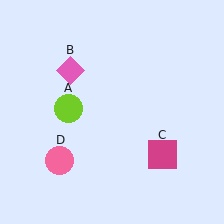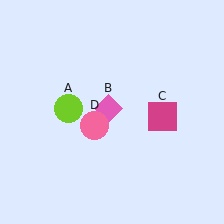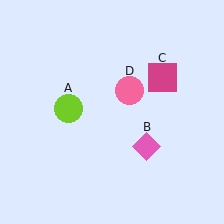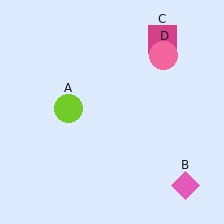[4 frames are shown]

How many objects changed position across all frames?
3 objects changed position: pink diamond (object B), magenta square (object C), pink circle (object D).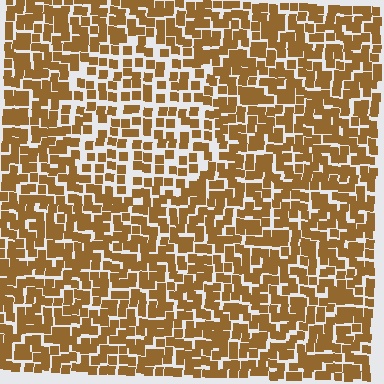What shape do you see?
I see a circle.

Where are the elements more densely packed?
The elements are more densely packed outside the circle boundary.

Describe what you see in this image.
The image contains small brown elements arranged at two different densities. A circle-shaped region is visible where the elements are less densely packed than the surrounding area.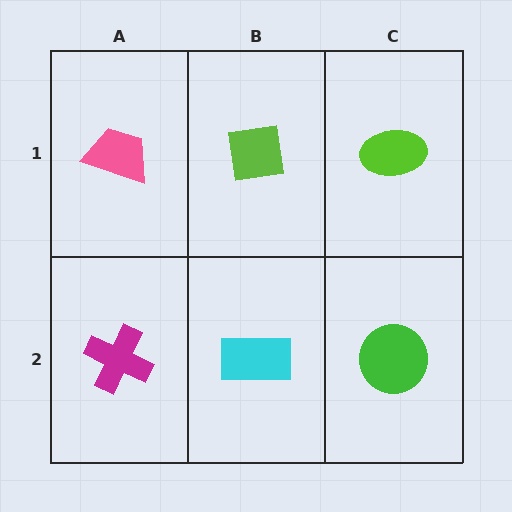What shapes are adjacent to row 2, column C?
A lime ellipse (row 1, column C), a cyan rectangle (row 2, column B).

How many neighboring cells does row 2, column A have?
2.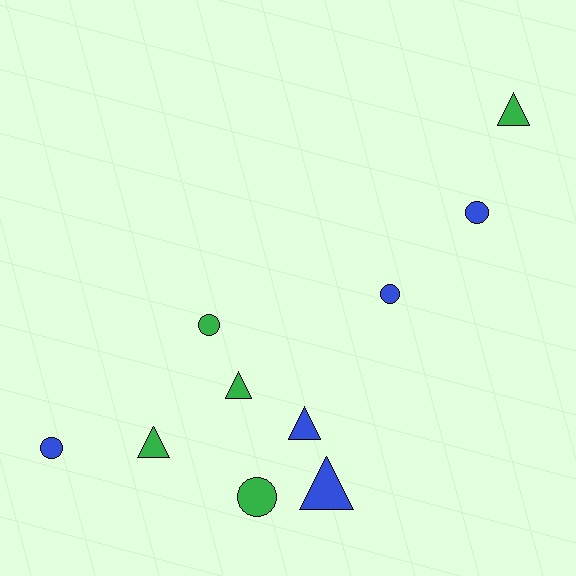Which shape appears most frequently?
Circle, with 5 objects.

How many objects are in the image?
There are 10 objects.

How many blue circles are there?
There are 3 blue circles.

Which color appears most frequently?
Green, with 5 objects.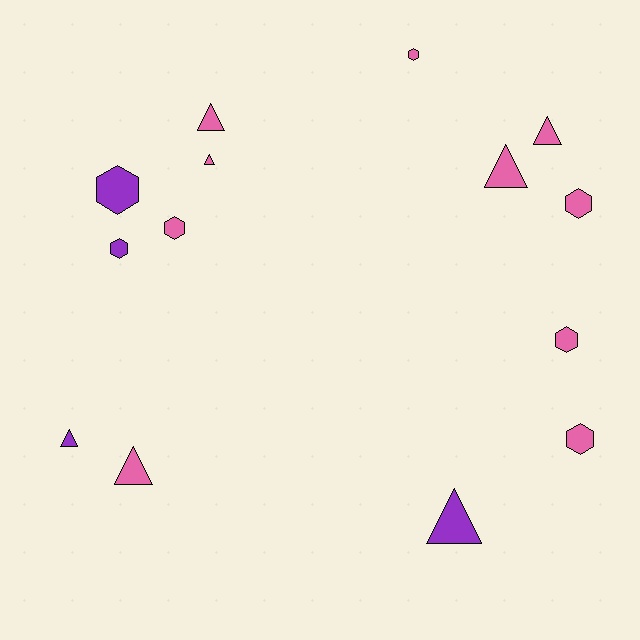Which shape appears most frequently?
Hexagon, with 7 objects.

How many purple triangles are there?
There are 2 purple triangles.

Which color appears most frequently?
Pink, with 10 objects.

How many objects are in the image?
There are 14 objects.